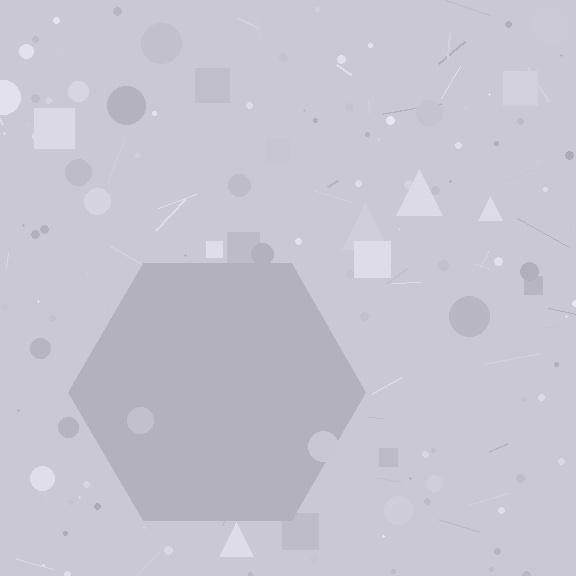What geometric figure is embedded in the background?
A hexagon is embedded in the background.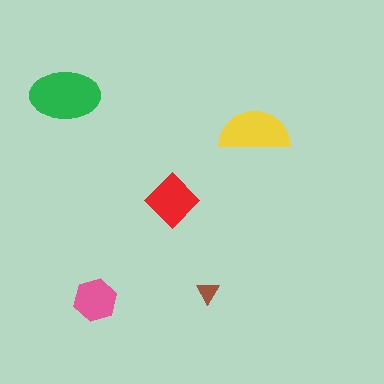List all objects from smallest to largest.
The brown triangle, the pink hexagon, the red diamond, the yellow semicircle, the green ellipse.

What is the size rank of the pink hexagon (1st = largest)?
4th.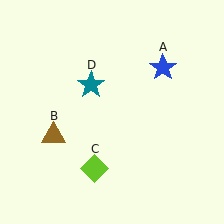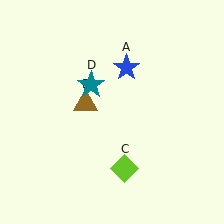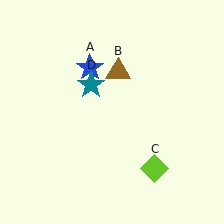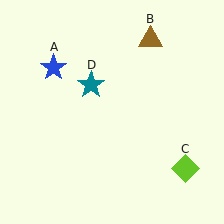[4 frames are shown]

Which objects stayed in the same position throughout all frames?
Teal star (object D) remained stationary.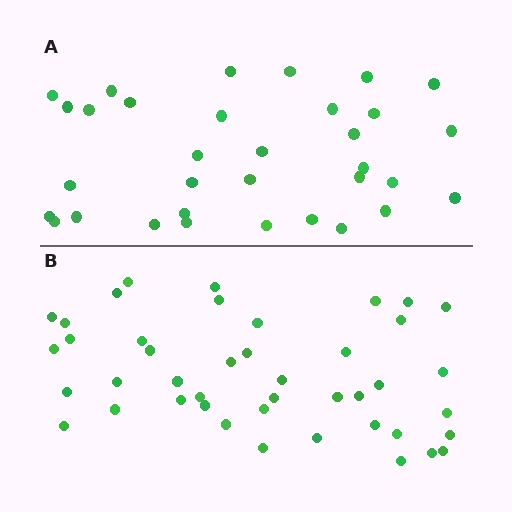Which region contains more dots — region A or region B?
Region B (the bottom region) has more dots.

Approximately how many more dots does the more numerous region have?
Region B has roughly 10 or so more dots than region A.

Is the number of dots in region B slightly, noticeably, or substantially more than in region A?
Region B has noticeably more, but not dramatically so. The ratio is roughly 1.3 to 1.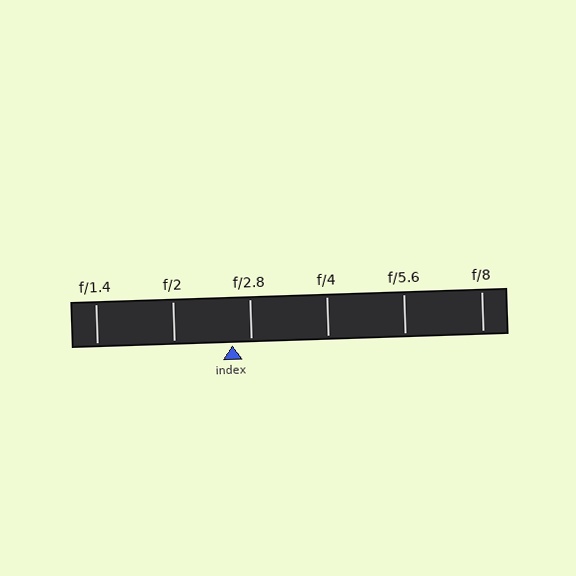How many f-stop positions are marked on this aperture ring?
There are 6 f-stop positions marked.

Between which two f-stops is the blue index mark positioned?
The index mark is between f/2 and f/2.8.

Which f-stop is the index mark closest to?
The index mark is closest to f/2.8.